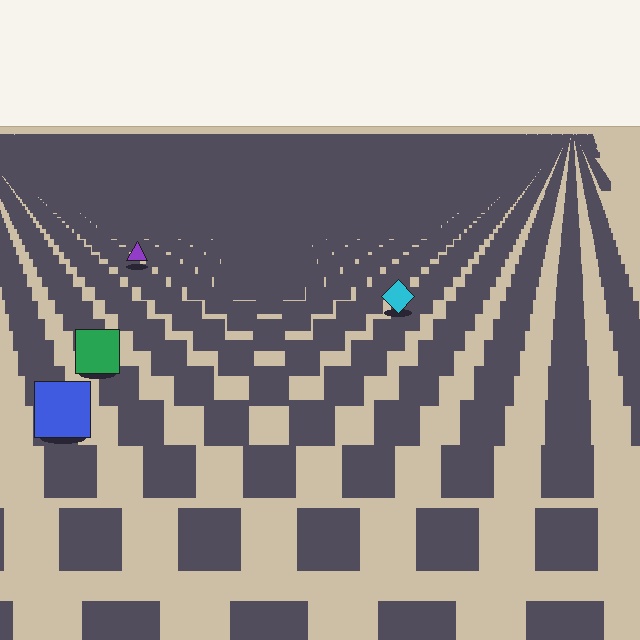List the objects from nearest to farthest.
From nearest to farthest: the blue square, the green square, the cyan diamond, the purple triangle.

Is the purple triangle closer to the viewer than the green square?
No. The green square is closer — you can tell from the texture gradient: the ground texture is coarser near it.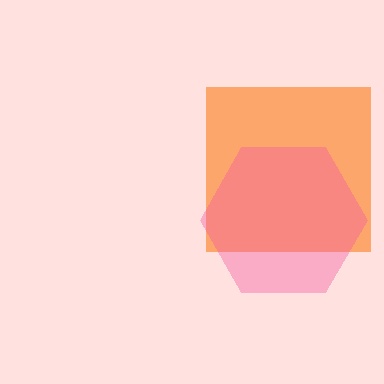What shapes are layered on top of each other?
The layered shapes are: an orange square, a pink hexagon.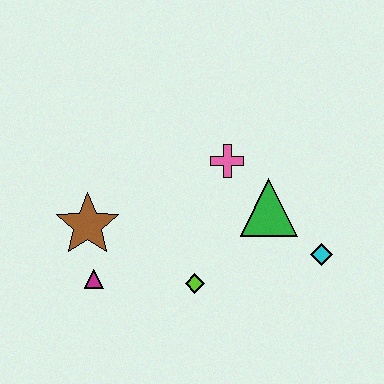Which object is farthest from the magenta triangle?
The cyan diamond is farthest from the magenta triangle.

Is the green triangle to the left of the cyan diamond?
Yes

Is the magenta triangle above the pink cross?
No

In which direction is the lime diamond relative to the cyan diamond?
The lime diamond is to the left of the cyan diamond.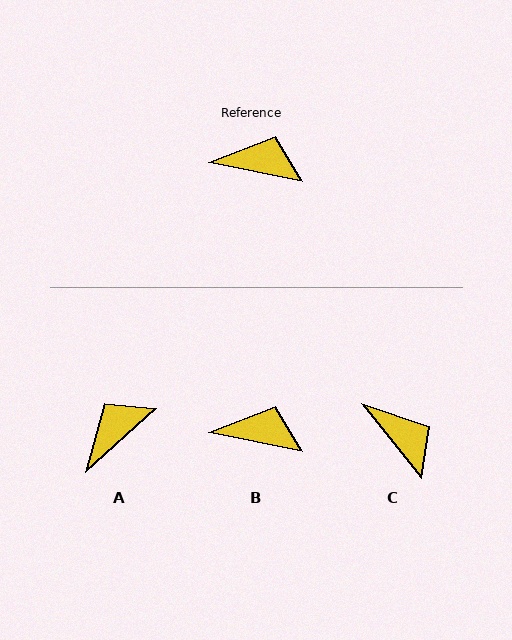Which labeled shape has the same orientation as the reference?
B.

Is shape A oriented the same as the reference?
No, it is off by about 53 degrees.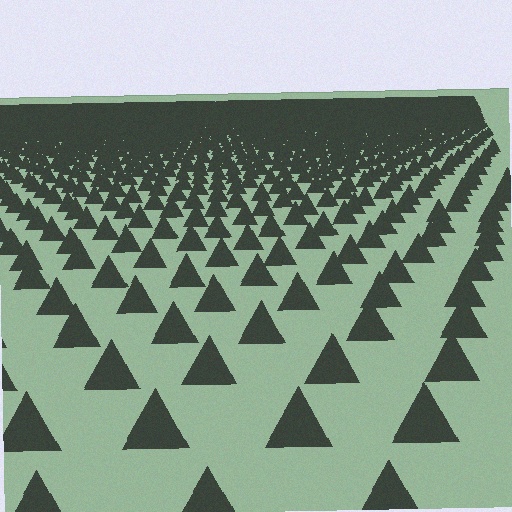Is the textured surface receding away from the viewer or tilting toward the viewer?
The surface is receding away from the viewer. Texture elements get smaller and denser toward the top.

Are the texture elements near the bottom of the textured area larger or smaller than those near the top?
Larger. Near the bottom, elements are closer to the viewer and appear at a bigger on-screen size.